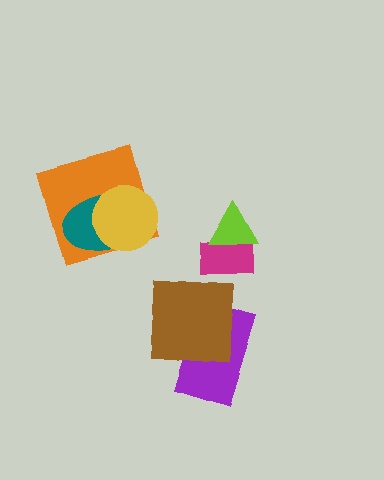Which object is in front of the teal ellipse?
The yellow circle is in front of the teal ellipse.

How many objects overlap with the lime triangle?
1 object overlaps with the lime triangle.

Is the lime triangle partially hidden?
No, no other shape covers it.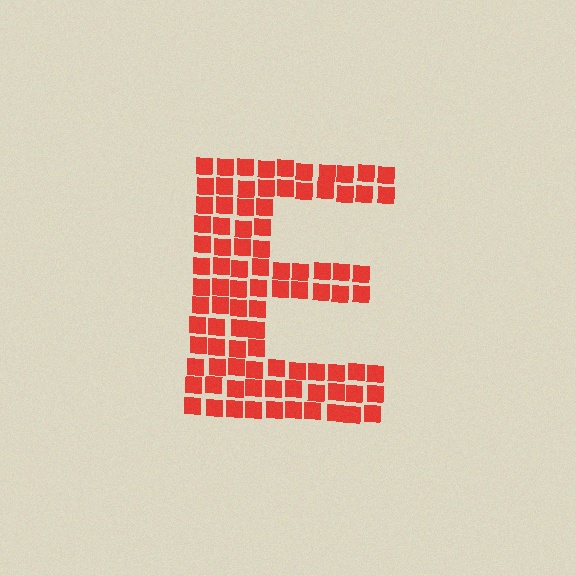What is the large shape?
The large shape is the letter E.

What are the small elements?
The small elements are squares.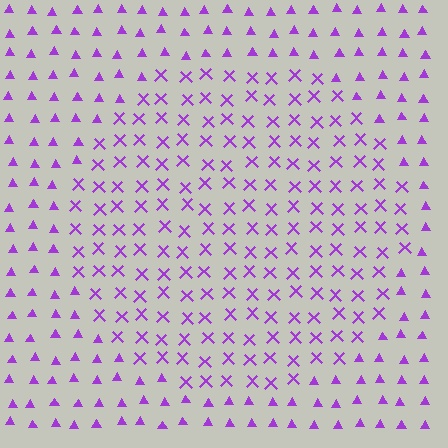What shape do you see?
I see a circle.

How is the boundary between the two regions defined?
The boundary is defined by a change in element shape: X marks inside vs. triangles outside. All elements share the same color and spacing.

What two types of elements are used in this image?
The image uses X marks inside the circle region and triangles outside it.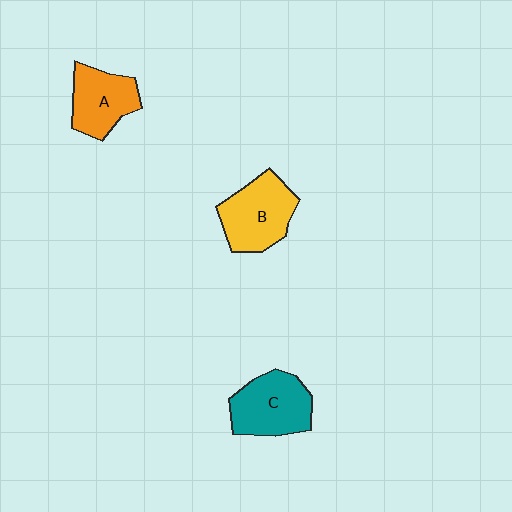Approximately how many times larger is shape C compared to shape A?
Approximately 1.2 times.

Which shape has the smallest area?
Shape A (orange).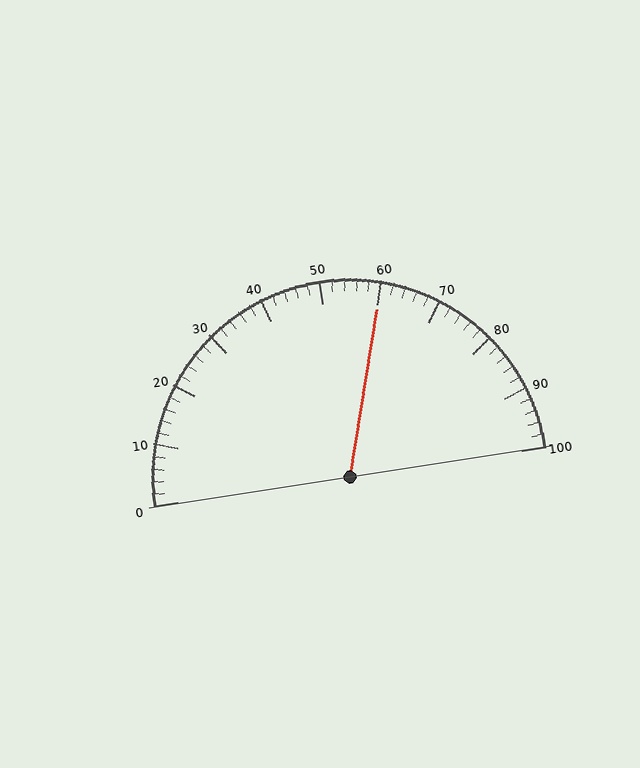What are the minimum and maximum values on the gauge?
The gauge ranges from 0 to 100.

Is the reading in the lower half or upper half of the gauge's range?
The reading is in the upper half of the range (0 to 100).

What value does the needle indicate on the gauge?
The needle indicates approximately 60.